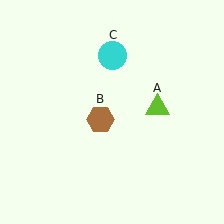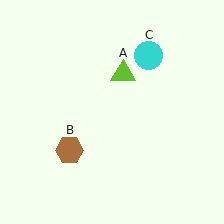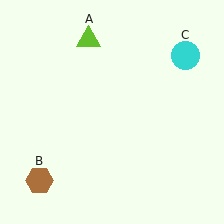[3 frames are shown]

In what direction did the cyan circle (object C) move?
The cyan circle (object C) moved right.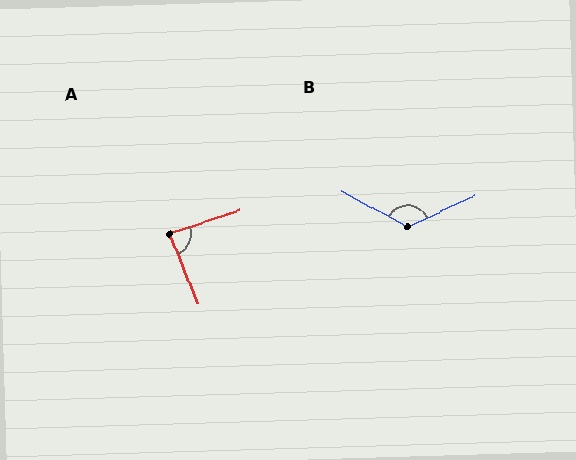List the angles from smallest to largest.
A (86°), B (127°).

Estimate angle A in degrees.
Approximately 86 degrees.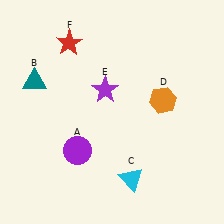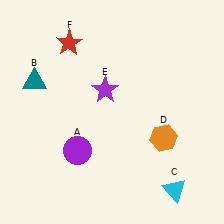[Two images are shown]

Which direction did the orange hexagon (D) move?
The orange hexagon (D) moved down.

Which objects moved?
The objects that moved are: the cyan triangle (C), the orange hexagon (D).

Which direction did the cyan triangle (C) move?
The cyan triangle (C) moved right.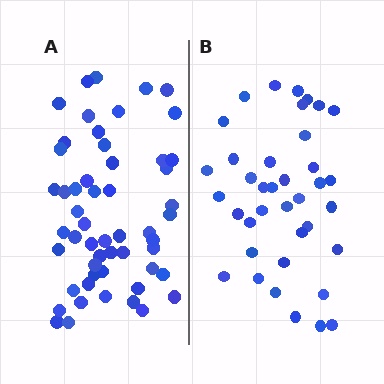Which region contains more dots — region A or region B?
Region A (the left region) has more dots.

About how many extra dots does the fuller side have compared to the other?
Region A has approximately 15 more dots than region B.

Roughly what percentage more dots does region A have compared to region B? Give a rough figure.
About 40% more.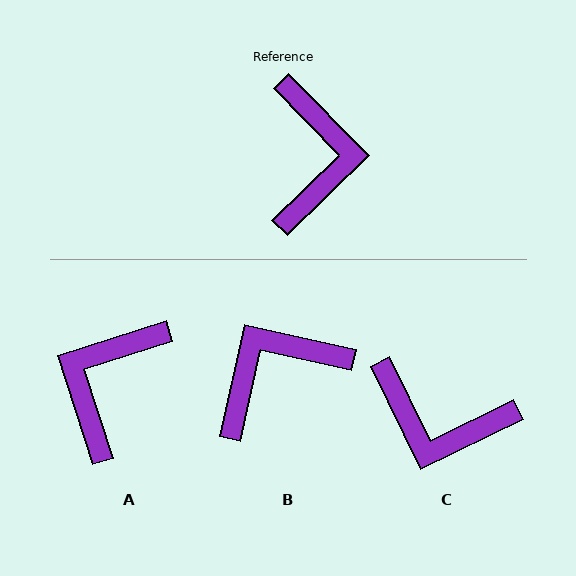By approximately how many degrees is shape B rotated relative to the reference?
Approximately 123 degrees counter-clockwise.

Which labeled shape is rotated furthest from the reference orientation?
A, about 154 degrees away.